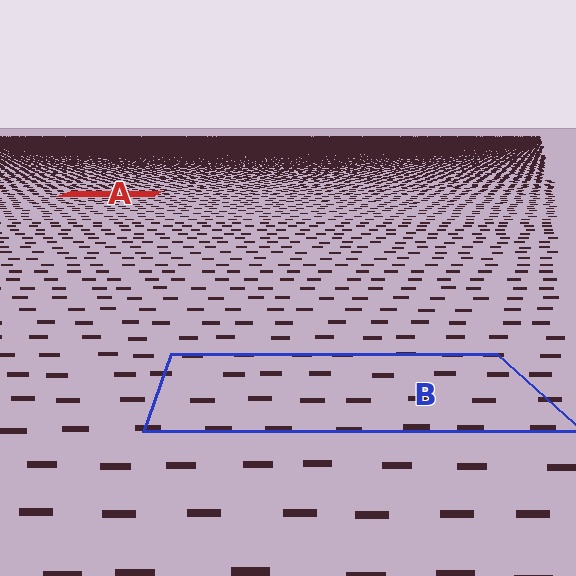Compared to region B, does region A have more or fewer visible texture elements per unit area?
Region A has more texture elements per unit area — they are packed more densely because it is farther away.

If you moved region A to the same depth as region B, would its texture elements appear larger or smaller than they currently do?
They would appear larger. At a closer depth, the same texture elements are projected at a bigger on-screen size.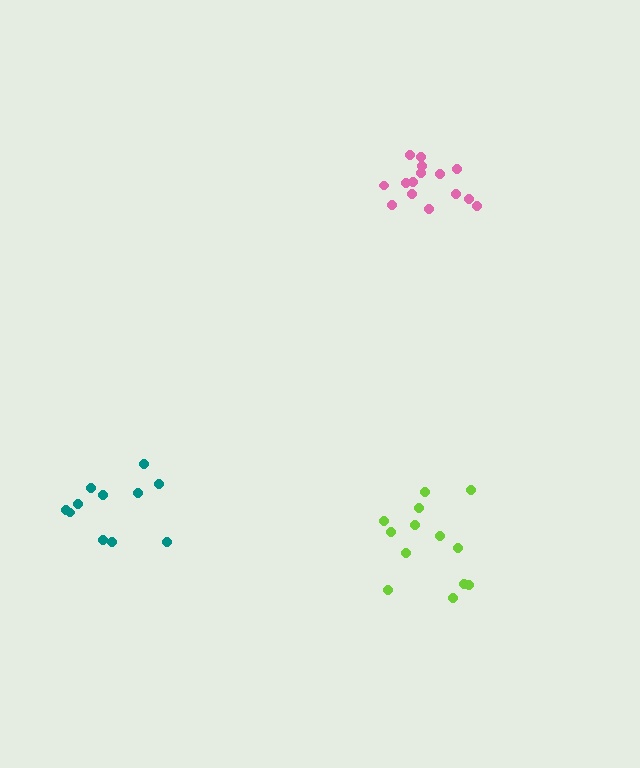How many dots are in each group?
Group 1: 15 dots, Group 2: 11 dots, Group 3: 13 dots (39 total).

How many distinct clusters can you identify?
There are 3 distinct clusters.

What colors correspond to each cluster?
The clusters are colored: pink, teal, lime.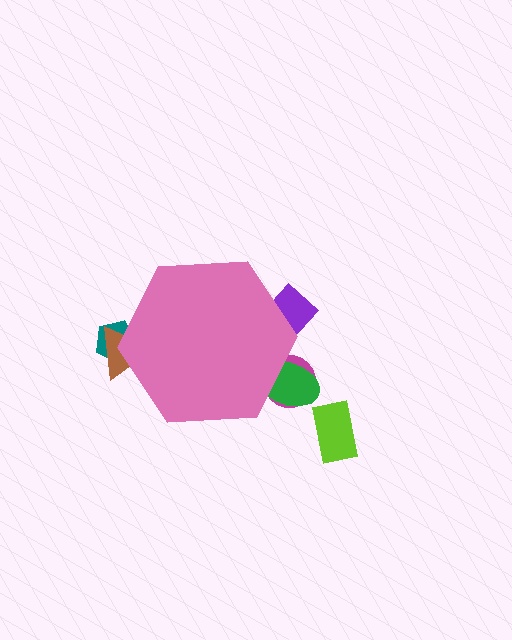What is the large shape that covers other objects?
A pink hexagon.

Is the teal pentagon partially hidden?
Yes, the teal pentagon is partially hidden behind the pink hexagon.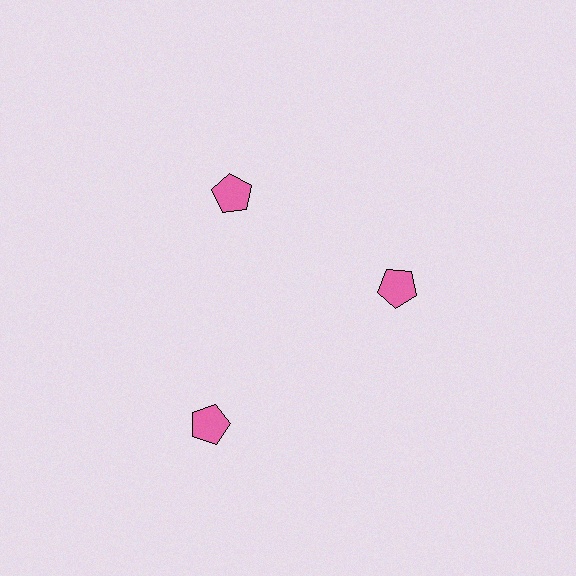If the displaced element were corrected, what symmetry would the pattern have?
It would have 3-fold rotational symmetry — the pattern would map onto itself every 120 degrees.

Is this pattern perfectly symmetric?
No. The 3 pink pentagons are arranged in a ring, but one element near the 7 o'clock position is pushed outward from the center, breaking the 3-fold rotational symmetry.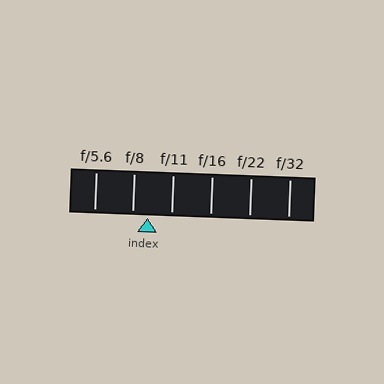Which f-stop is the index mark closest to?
The index mark is closest to f/8.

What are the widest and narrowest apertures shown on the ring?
The widest aperture shown is f/5.6 and the narrowest is f/32.